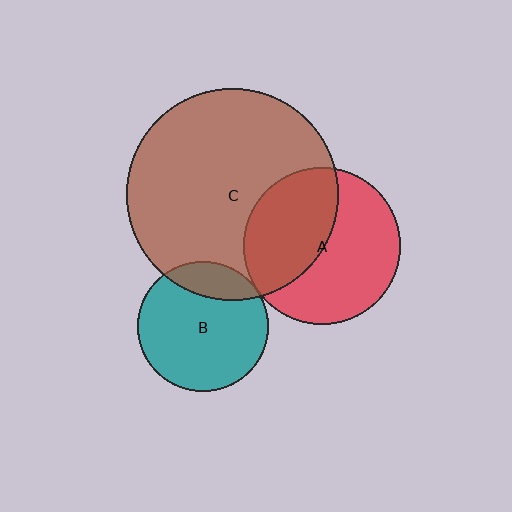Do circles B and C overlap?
Yes.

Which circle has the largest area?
Circle C (brown).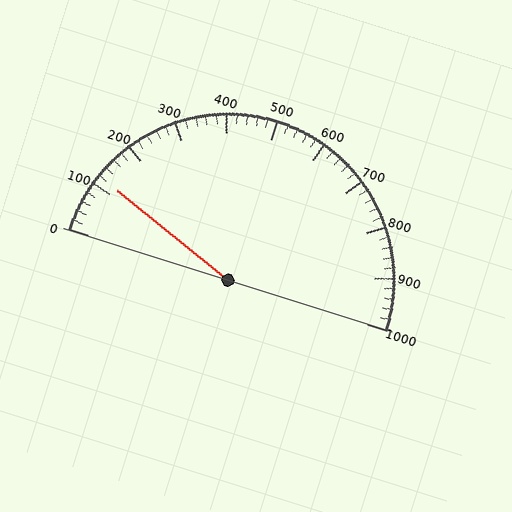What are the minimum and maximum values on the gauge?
The gauge ranges from 0 to 1000.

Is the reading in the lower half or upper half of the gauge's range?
The reading is in the lower half of the range (0 to 1000).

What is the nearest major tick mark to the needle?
The nearest major tick mark is 100.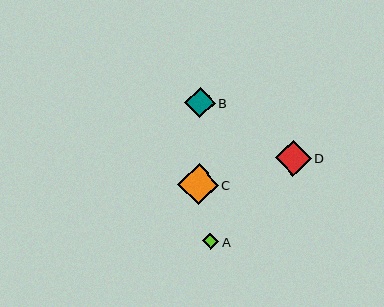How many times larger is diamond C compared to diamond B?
Diamond C is approximately 1.3 times the size of diamond B.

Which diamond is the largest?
Diamond C is the largest with a size of approximately 40 pixels.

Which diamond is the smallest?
Diamond A is the smallest with a size of approximately 16 pixels.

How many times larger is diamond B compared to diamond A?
Diamond B is approximately 2.0 times the size of diamond A.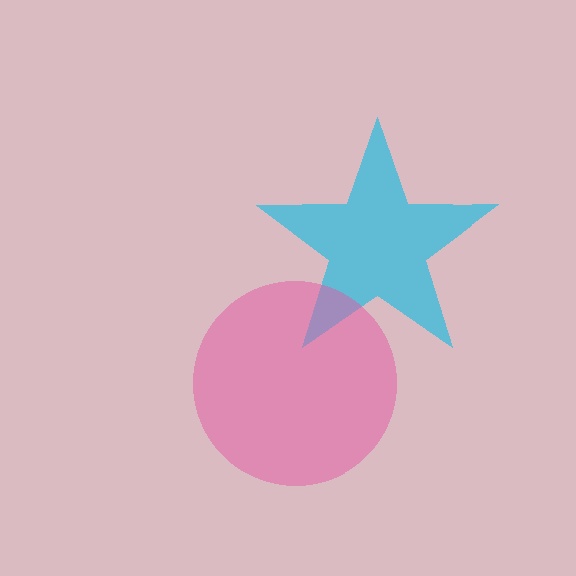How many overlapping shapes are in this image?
There are 2 overlapping shapes in the image.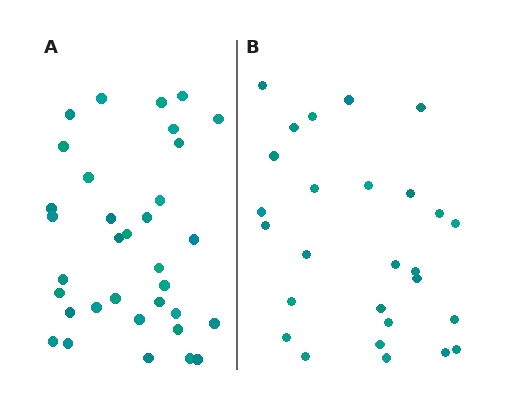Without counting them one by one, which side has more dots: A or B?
Region A (the left region) has more dots.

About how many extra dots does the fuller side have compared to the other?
Region A has roughly 8 or so more dots than region B.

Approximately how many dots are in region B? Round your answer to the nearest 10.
About 30 dots. (The exact count is 27, which rounds to 30.)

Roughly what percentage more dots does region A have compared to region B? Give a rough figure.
About 25% more.